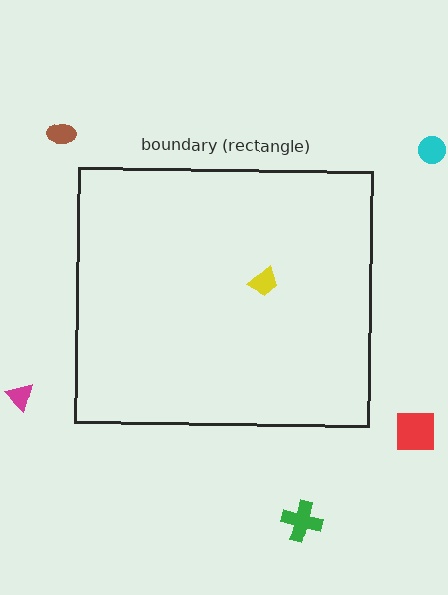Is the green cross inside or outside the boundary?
Outside.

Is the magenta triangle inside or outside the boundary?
Outside.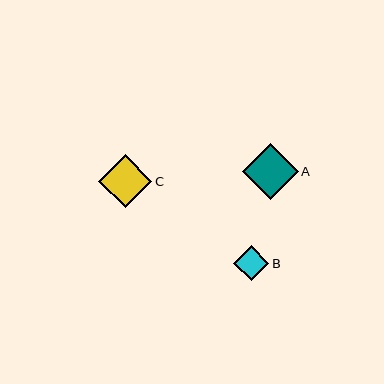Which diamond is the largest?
Diamond A is the largest with a size of approximately 56 pixels.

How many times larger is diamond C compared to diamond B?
Diamond C is approximately 1.5 times the size of diamond B.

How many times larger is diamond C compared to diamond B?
Diamond C is approximately 1.5 times the size of diamond B.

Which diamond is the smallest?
Diamond B is the smallest with a size of approximately 35 pixels.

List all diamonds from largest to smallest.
From largest to smallest: A, C, B.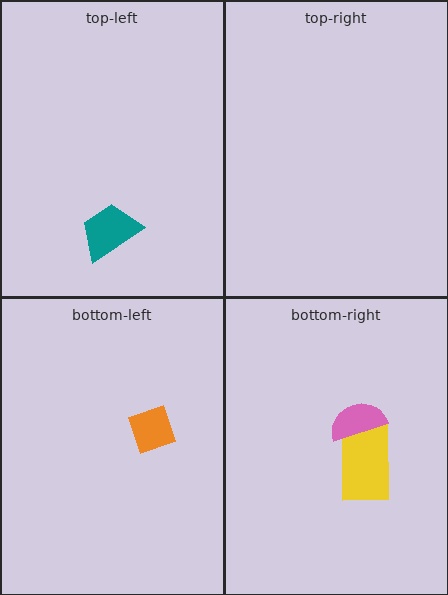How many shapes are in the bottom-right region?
2.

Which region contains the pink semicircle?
The bottom-right region.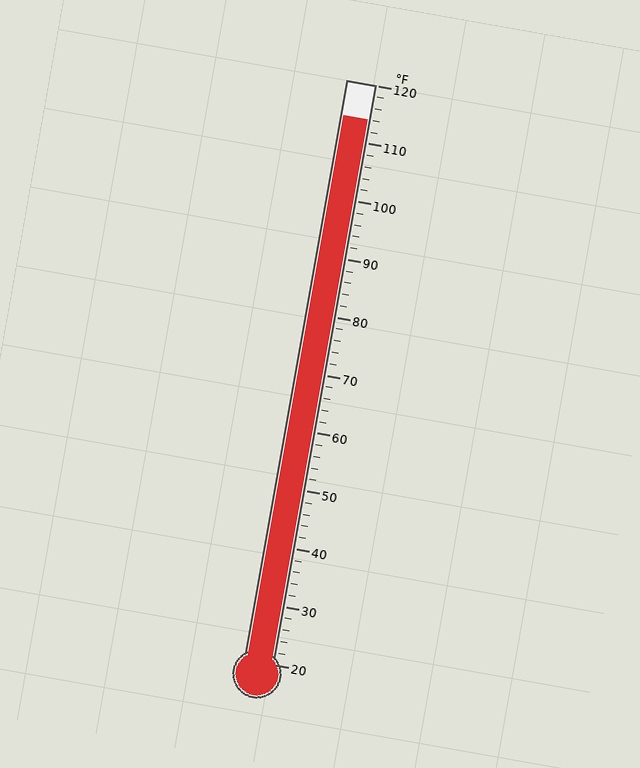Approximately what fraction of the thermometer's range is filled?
The thermometer is filled to approximately 95% of its range.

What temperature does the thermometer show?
The thermometer shows approximately 114°F.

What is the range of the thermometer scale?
The thermometer scale ranges from 20°F to 120°F.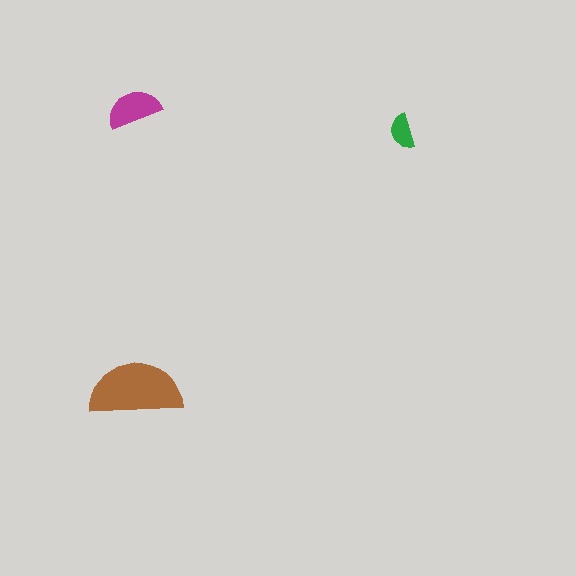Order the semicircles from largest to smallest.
the brown one, the magenta one, the green one.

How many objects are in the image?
There are 3 objects in the image.